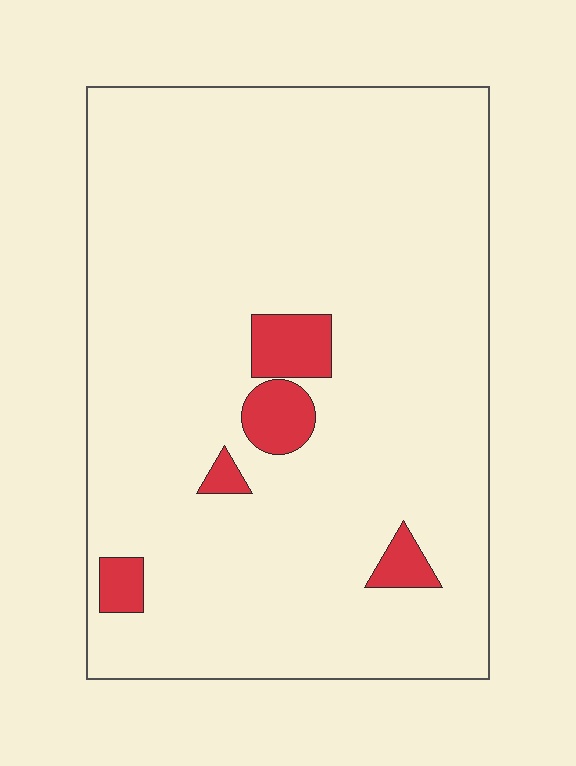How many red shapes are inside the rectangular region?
5.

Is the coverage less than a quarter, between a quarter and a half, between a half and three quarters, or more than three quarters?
Less than a quarter.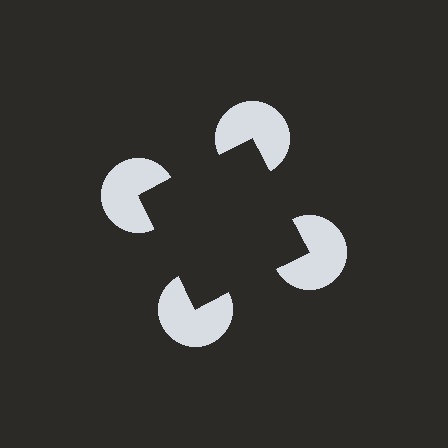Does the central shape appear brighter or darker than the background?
It typically appears slightly darker than the background, even though no actual brightness change is drawn.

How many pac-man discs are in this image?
There are 4 — one at each vertex of the illusory square.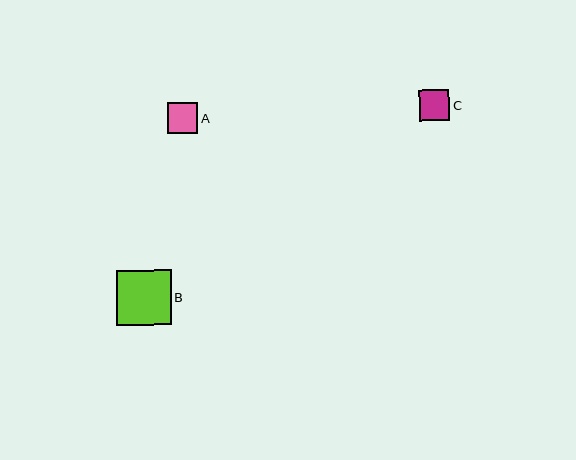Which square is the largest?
Square B is the largest with a size of approximately 55 pixels.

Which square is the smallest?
Square C is the smallest with a size of approximately 31 pixels.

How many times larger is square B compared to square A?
Square B is approximately 1.8 times the size of square A.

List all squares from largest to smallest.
From largest to smallest: B, A, C.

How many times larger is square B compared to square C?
Square B is approximately 1.8 times the size of square C.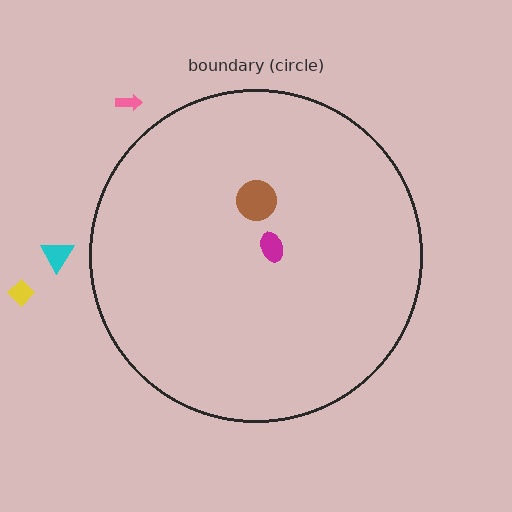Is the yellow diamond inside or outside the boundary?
Outside.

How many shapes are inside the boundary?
2 inside, 3 outside.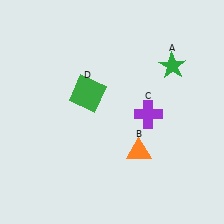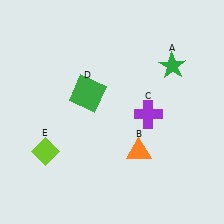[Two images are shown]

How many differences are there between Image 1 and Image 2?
There is 1 difference between the two images.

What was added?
A lime diamond (E) was added in Image 2.